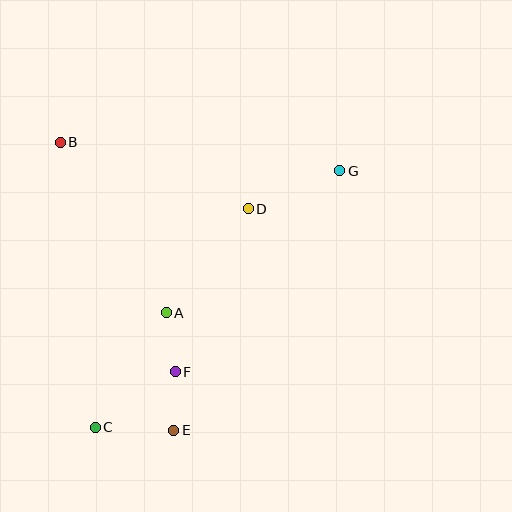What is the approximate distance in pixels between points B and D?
The distance between B and D is approximately 199 pixels.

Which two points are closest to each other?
Points E and F are closest to each other.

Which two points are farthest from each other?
Points C and G are farthest from each other.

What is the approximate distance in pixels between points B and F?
The distance between B and F is approximately 257 pixels.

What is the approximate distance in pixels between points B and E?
The distance between B and E is approximately 310 pixels.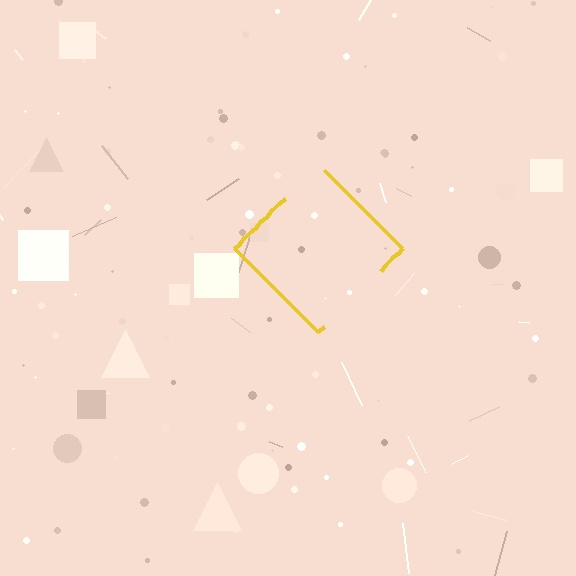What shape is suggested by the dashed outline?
The dashed outline suggests a diamond.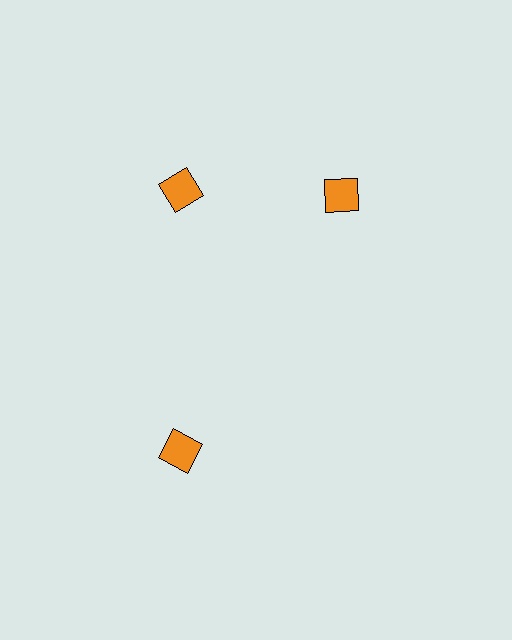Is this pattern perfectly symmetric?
No. The 3 orange diamonds are arranged in a ring, but one element near the 3 o'clock position is rotated out of alignment along the ring, breaking the 3-fold rotational symmetry.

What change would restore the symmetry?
The symmetry would be restored by rotating it back into even spacing with its neighbors so that all 3 diamonds sit at equal angles and equal distance from the center.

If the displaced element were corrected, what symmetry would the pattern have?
It would have 3-fold rotational symmetry — the pattern would map onto itself every 120 degrees.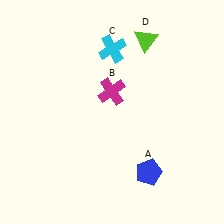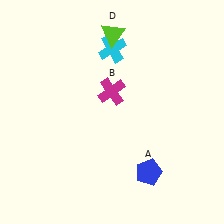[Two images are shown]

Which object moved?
The lime triangle (D) moved left.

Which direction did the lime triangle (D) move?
The lime triangle (D) moved left.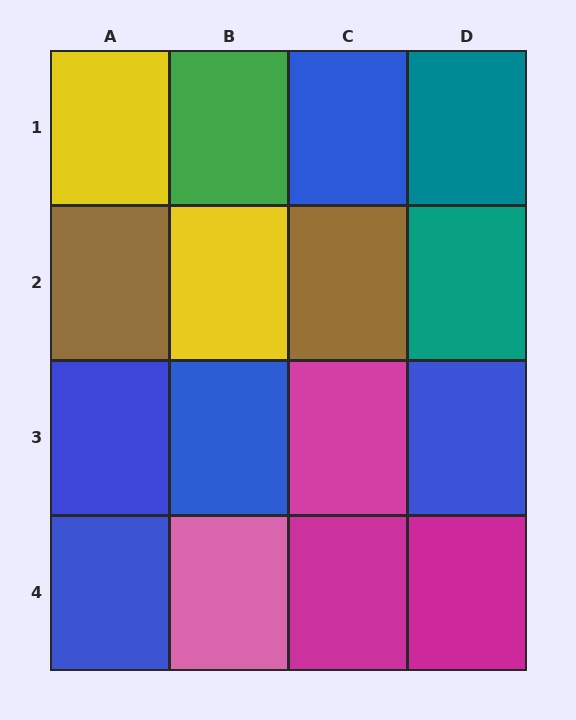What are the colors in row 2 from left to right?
Brown, yellow, brown, teal.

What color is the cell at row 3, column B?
Blue.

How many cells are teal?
2 cells are teal.